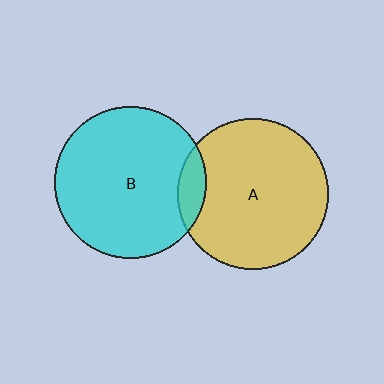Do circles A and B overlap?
Yes.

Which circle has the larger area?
Circle B (cyan).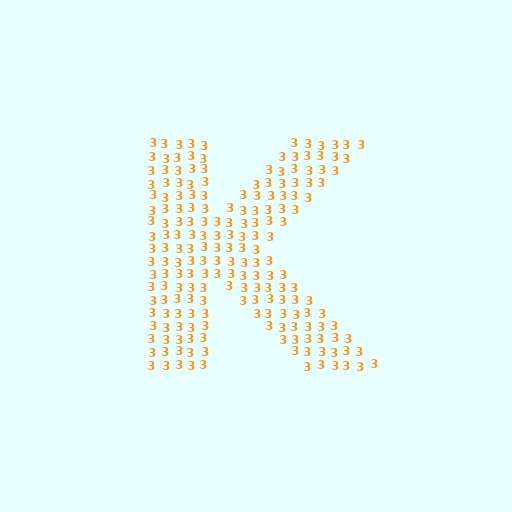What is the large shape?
The large shape is the letter K.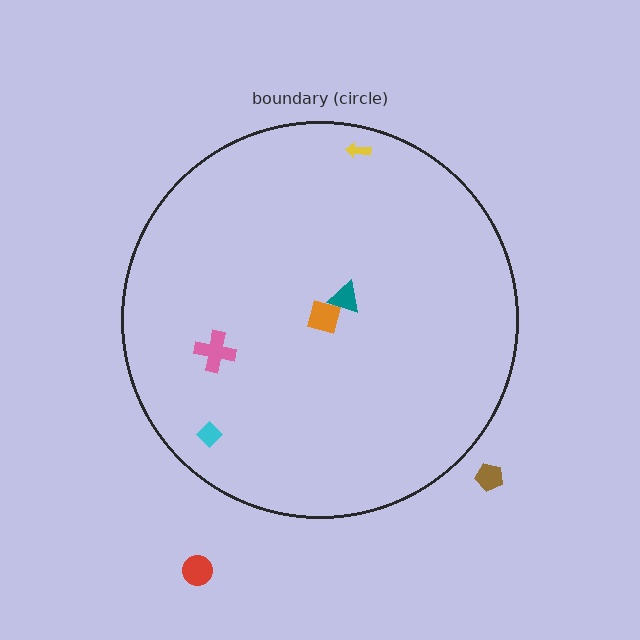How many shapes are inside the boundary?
5 inside, 2 outside.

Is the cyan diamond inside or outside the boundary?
Inside.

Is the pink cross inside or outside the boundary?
Inside.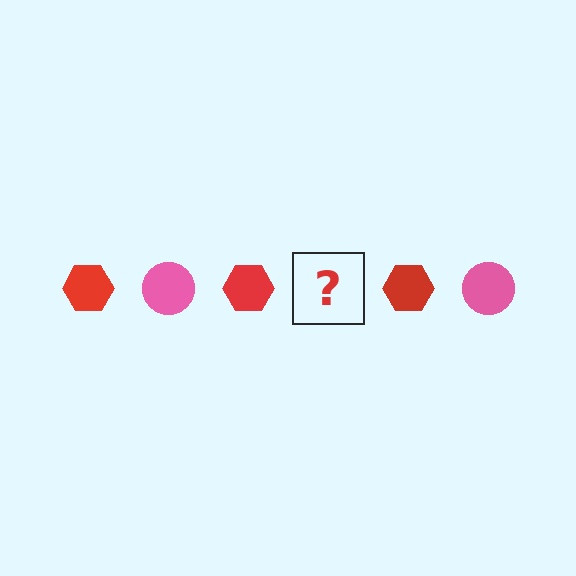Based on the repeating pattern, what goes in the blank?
The blank should be a pink circle.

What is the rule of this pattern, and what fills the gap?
The rule is that the pattern alternates between red hexagon and pink circle. The gap should be filled with a pink circle.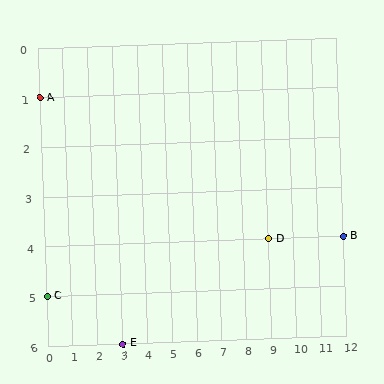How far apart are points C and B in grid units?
Points C and B are 12 columns and 1 row apart (about 12.0 grid units diagonally).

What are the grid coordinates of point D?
Point D is at grid coordinates (9, 4).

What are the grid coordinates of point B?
Point B is at grid coordinates (12, 4).